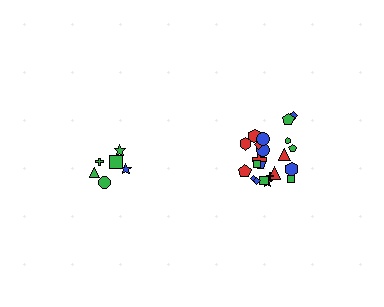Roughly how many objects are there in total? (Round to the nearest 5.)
Roughly 30 objects in total.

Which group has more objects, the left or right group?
The right group.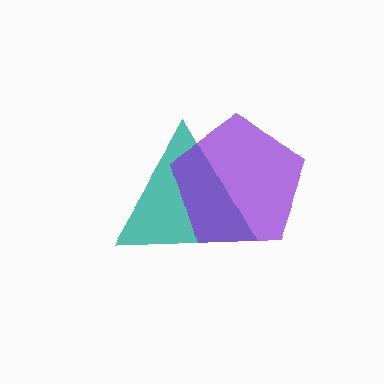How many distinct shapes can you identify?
There are 2 distinct shapes: a teal triangle, a purple pentagon.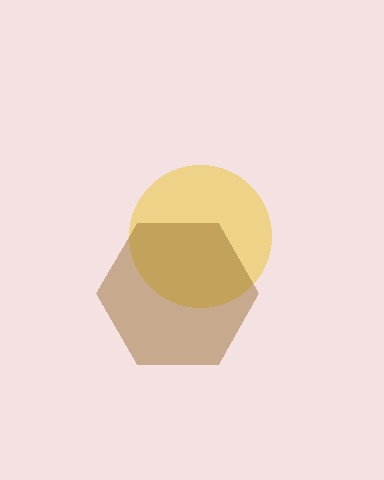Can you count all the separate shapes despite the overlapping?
Yes, there are 2 separate shapes.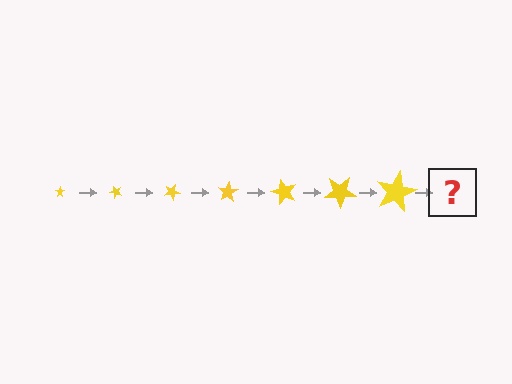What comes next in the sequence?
The next element should be a star, larger than the previous one and rotated 350 degrees from the start.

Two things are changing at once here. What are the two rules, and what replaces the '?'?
The two rules are that the star grows larger each step and it rotates 50 degrees each step. The '?' should be a star, larger than the previous one and rotated 350 degrees from the start.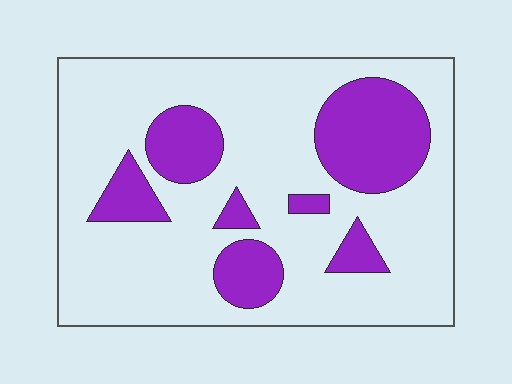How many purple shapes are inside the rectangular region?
7.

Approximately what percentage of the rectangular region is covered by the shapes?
Approximately 25%.